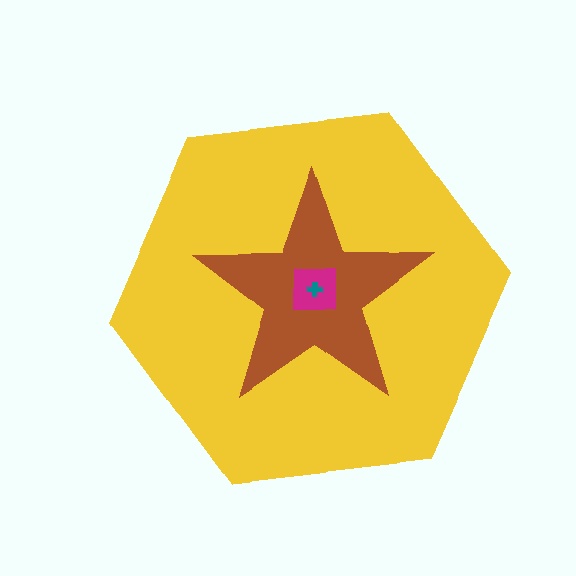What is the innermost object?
The teal cross.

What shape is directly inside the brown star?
The magenta square.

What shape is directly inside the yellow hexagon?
The brown star.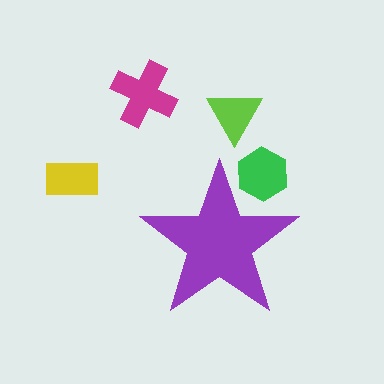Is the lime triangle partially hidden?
No, the lime triangle is fully visible.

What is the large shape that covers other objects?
A purple star.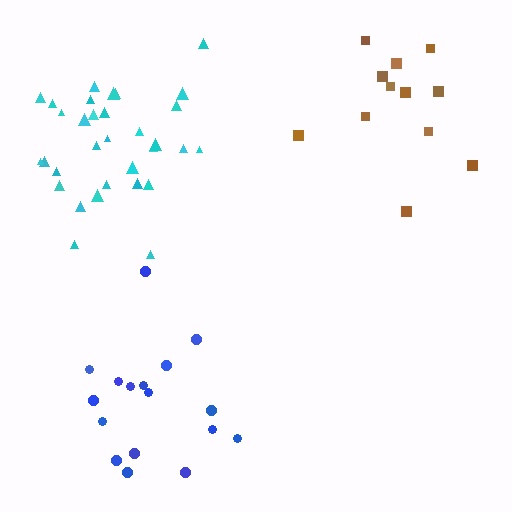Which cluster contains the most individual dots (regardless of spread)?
Cyan (32).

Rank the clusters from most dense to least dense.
cyan, blue, brown.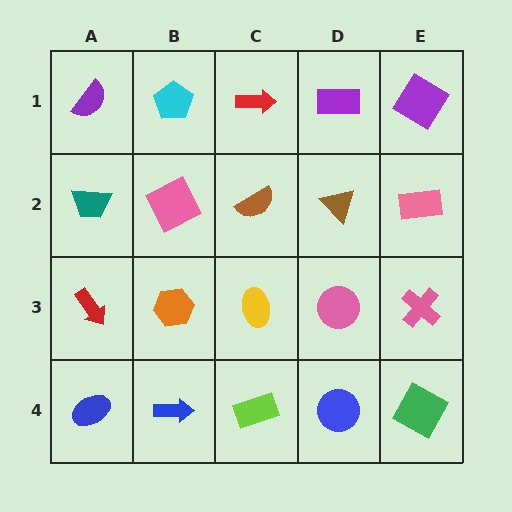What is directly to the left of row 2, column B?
A teal trapezoid.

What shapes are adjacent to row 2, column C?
A red arrow (row 1, column C), a yellow ellipse (row 3, column C), a pink square (row 2, column B), a brown triangle (row 2, column D).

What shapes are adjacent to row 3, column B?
A pink square (row 2, column B), a blue arrow (row 4, column B), a red arrow (row 3, column A), a yellow ellipse (row 3, column C).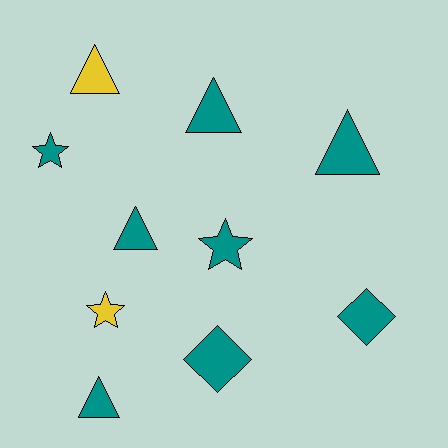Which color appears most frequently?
Teal, with 8 objects.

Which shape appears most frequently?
Triangle, with 5 objects.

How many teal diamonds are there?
There are 2 teal diamonds.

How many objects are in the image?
There are 10 objects.